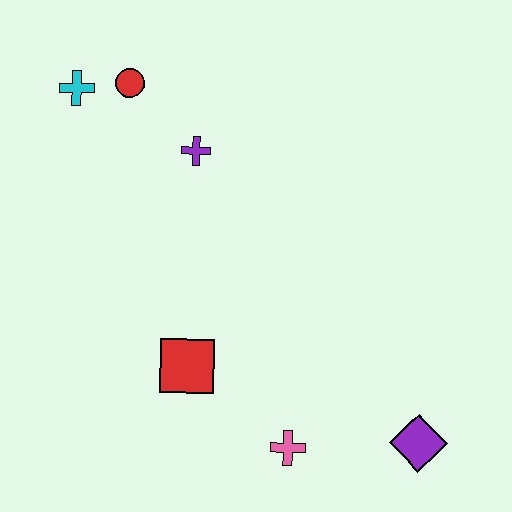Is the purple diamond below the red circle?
Yes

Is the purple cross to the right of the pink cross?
No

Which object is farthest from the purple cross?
The purple diamond is farthest from the purple cross.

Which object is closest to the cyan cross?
The red circle is closest to the cyan cross.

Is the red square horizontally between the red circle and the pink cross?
Yes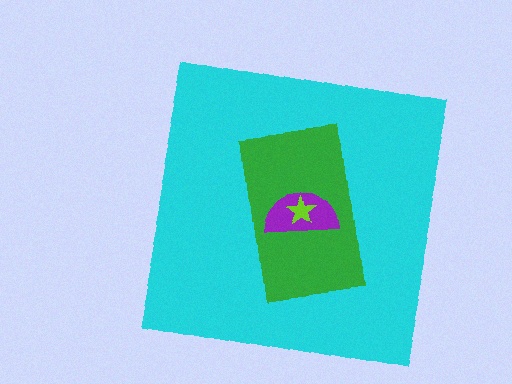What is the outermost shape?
The cyan square.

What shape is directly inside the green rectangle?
The purple semicircle.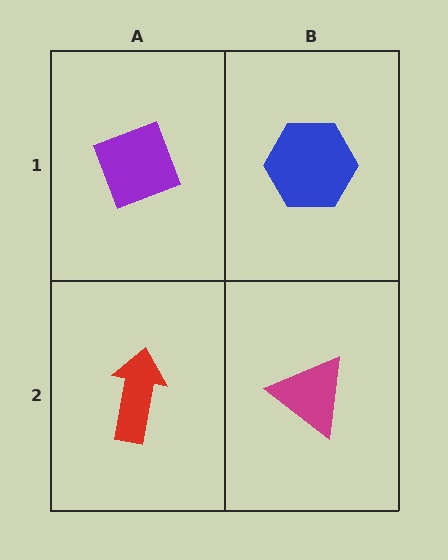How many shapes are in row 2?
2 shapes.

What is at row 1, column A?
A purple diamond.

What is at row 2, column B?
A magenta triangle.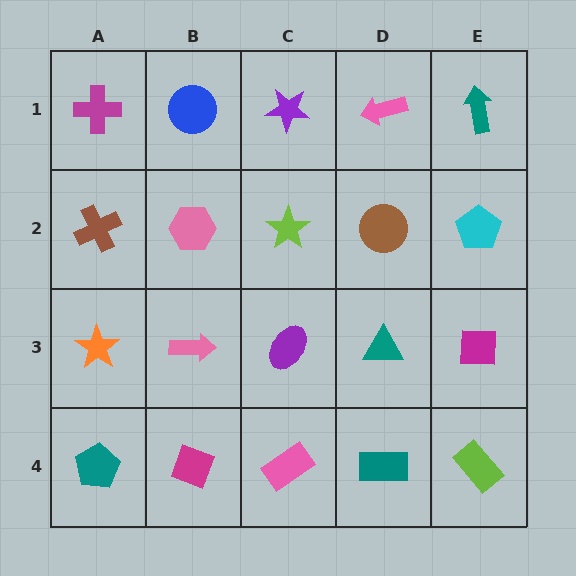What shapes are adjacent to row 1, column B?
A pink hexagon (row 2, column B), a magenta cross (row 1, column A), a purple star (row 1, column C).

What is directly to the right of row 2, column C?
A brown circle.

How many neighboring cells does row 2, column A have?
3.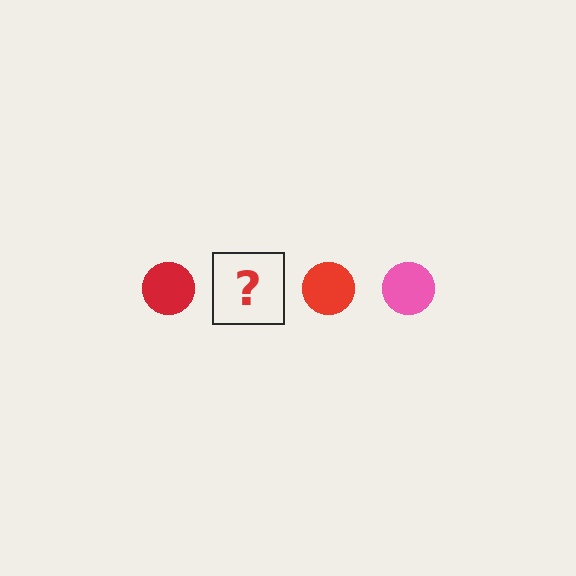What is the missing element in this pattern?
The missing element is a pink circle.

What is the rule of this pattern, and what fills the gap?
The rule is that the pattern cycles through red, pink circles. The gap should be filled with a pink circle.